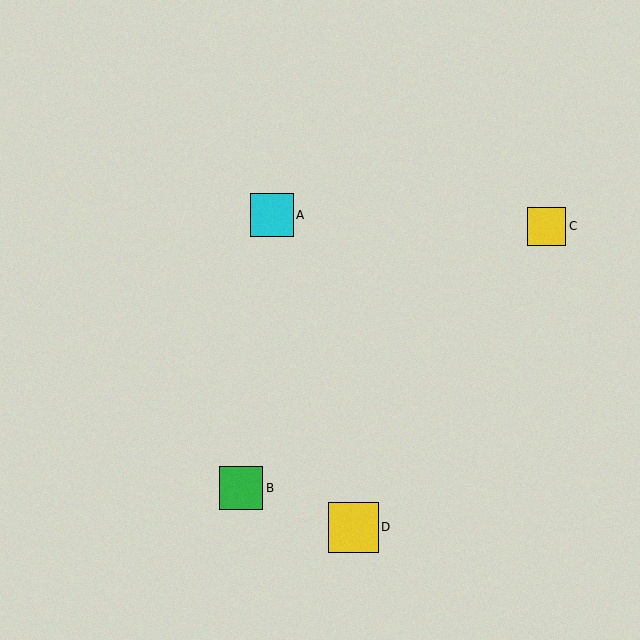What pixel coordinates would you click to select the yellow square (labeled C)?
Click at (547, 226) to select the yellow square C.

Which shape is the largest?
The yellow square (labeled D) is the largest.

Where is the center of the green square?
The center of the green square is at (241, 488).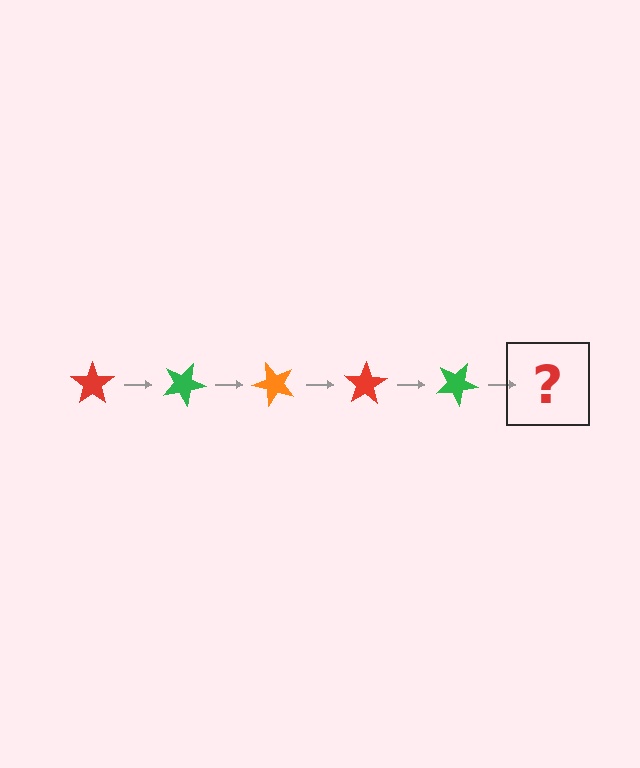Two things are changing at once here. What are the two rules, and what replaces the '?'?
The two rules are that it rotates 25 degrees each step and the color cycles through red, green, and orange. The '?' should be an orange star, rotated 125 degrees from the start.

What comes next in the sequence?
The next element should be an orange star, rotated 125 degrees from the start.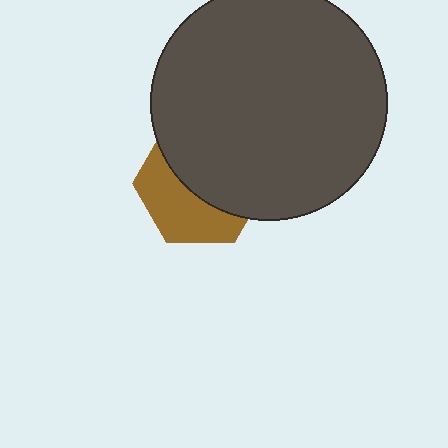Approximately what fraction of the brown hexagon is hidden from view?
Roughly 57% of the brown hexagon is hidden behind the dark gray circle.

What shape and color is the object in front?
The object in front is a dark gray circle.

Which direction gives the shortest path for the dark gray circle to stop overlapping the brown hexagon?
Moving up gives the shortest separation.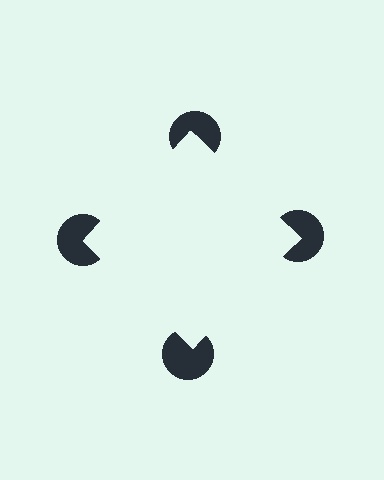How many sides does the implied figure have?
4 sides.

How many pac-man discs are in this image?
There are 4 — one at each vertex of the illusory square.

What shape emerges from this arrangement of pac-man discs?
An illusory square — its edges are inferred from the aligned wedge cuts in the pac-man discs, not physically drawn.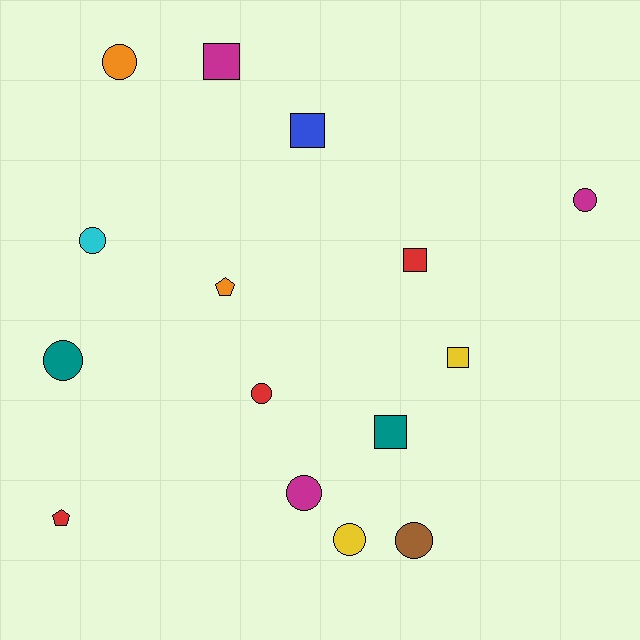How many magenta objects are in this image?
There are 3 magenta objects.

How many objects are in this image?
There are 15 objects.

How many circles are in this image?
There are 8 circles.